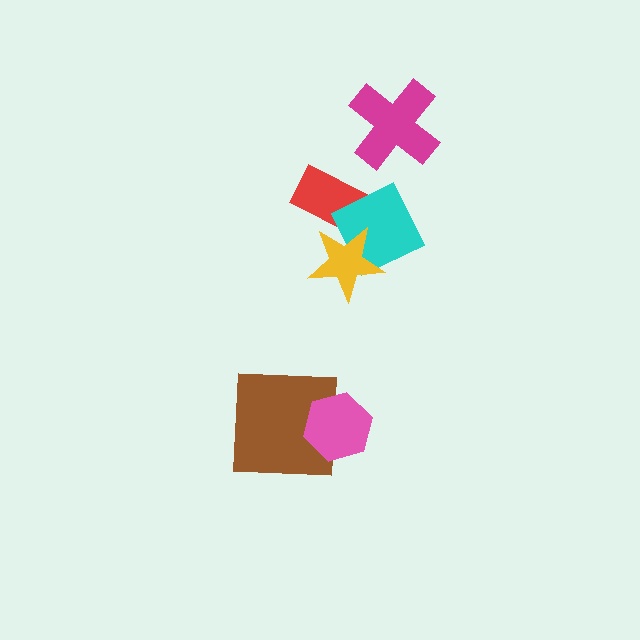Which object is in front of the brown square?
The pink hexagon is in front of the brown square.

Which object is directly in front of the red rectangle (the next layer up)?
The cyan diamond is directly in front of the red rectangle.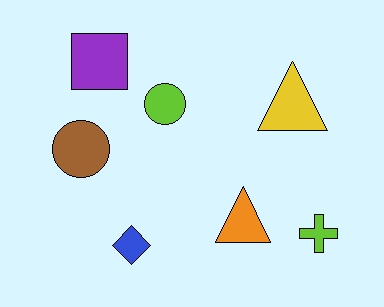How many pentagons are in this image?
There are no pentagons.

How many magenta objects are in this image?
There are no magenta objects.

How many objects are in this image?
There are 7 objects.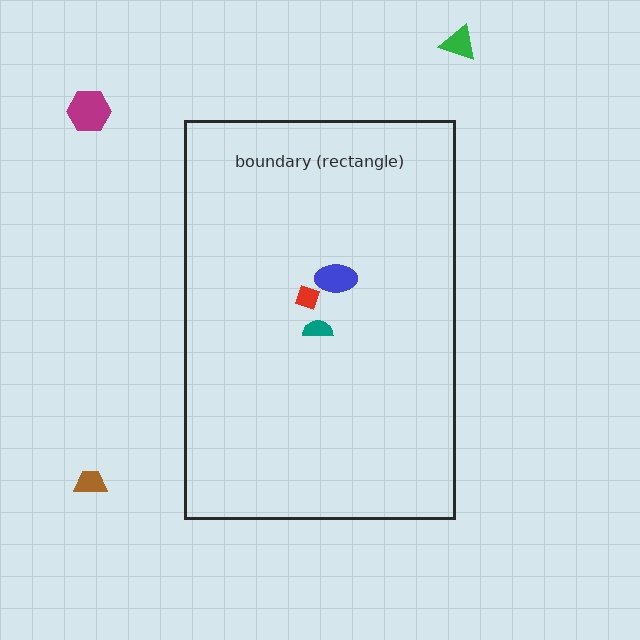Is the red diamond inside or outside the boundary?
Inside.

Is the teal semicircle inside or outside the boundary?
Inside.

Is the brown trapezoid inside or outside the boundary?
Outside.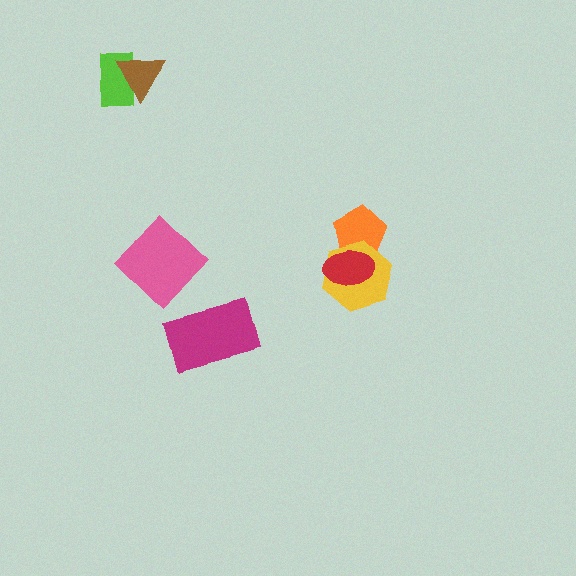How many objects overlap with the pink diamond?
0 objects overlap with the pink diamond.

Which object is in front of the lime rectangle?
The brown triangle is in front of the lime rectangle.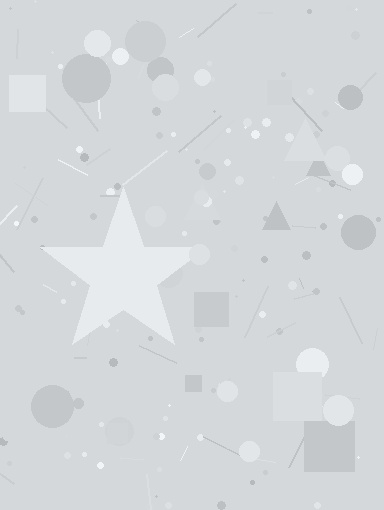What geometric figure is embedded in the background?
A star is embedded in the background.